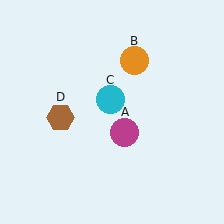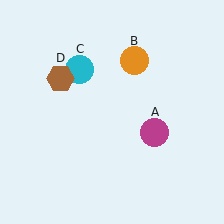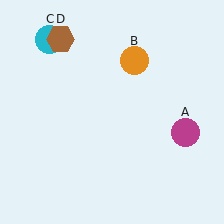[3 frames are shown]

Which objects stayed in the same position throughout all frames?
Orange circle (object B) remained stationary.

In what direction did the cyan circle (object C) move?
The cyan circle (object C) moved up and to the left.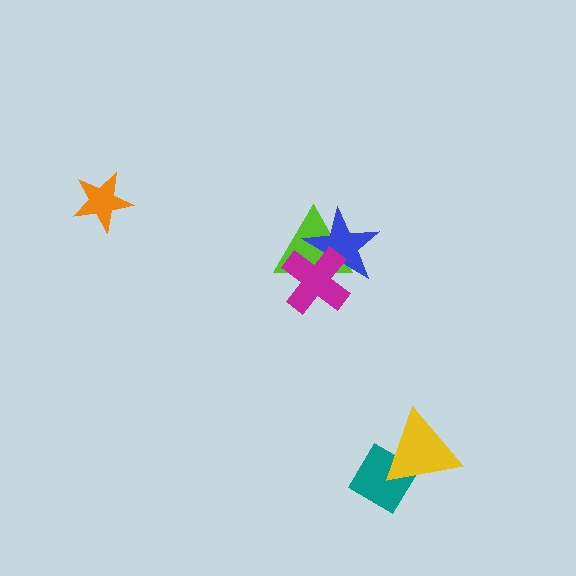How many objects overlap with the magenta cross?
2 objects overlap with the magenta cross.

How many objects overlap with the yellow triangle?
1 object overlaps with the yellow triangle.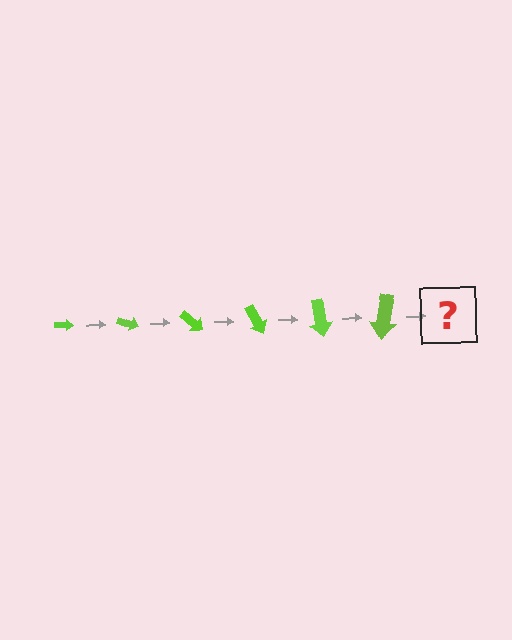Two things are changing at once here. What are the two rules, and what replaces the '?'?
The two rules are that the arrow grows larger each step and it rotates 20 degrees each step. The '?' should be an arrow, larger than the previous one and rotated 120 degrees from the start.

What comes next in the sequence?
The next element should be an arrow, larger than the previous one and rotated 120 degrees from the start.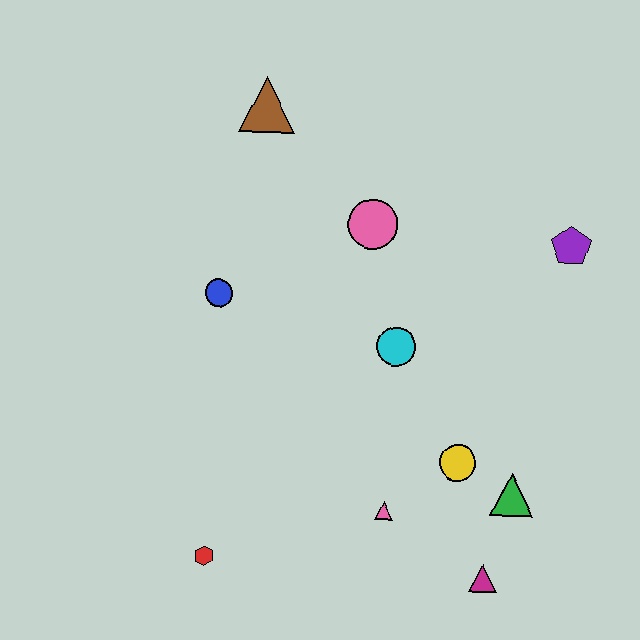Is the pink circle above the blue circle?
Yes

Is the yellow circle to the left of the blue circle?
No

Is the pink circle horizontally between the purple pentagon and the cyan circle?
No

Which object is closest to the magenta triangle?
The green triangle is closest to the magenta triangle.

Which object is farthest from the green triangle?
The brown triangle is farthest from the green triangle.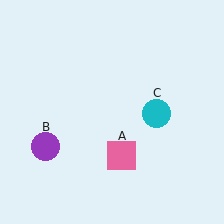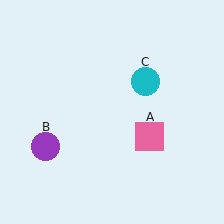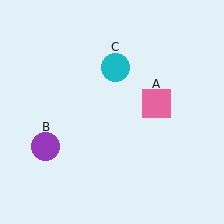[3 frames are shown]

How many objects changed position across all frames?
2 objects changed position: pink square (object A), cyan circle (object C).